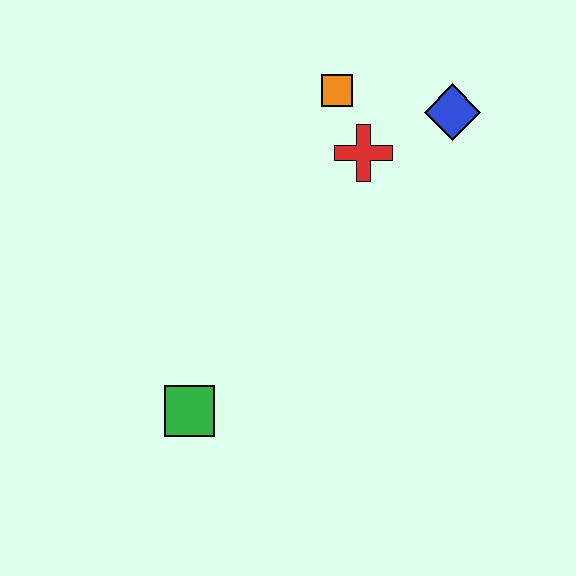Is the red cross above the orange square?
No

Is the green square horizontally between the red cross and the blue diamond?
No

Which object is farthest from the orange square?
The green square is farthest from the orange square.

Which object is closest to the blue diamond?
The red cross is closest to the blue diamond.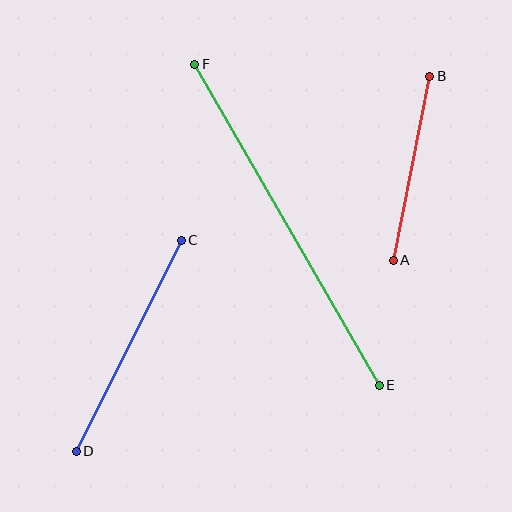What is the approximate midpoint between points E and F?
The midpoint is at approximately (287, 225) pixels.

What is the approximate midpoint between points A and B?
The midpoint is at approximately (411, 168) pixels.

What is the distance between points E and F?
The distance is approximately 370 pixels.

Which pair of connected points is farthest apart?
Points E and F are farthest apart.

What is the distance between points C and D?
The distance is approximately 236 pixels.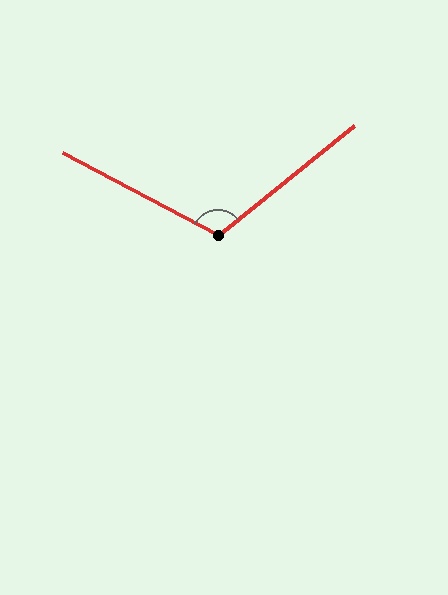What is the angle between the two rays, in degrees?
Approximately 113 degrees.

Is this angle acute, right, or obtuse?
It is obtuse.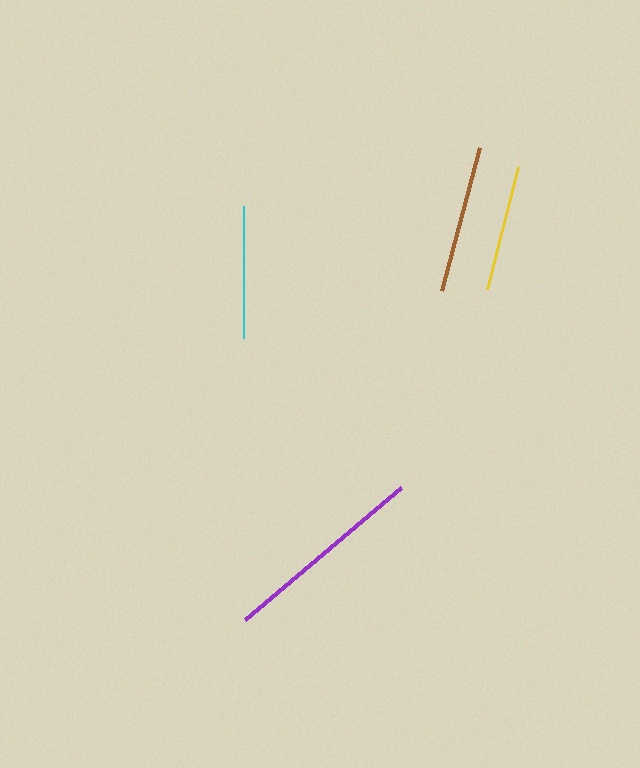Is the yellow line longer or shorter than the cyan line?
The cyan line is longer than the yellow line.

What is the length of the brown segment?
The brown segment is approximately 148 pixels long.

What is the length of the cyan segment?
The cyan segment is approximately 132 pixels long.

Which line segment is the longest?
The purple line is the longest at approximately 204 pixels.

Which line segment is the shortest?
The yellow line is the shortest at approximately 126 pixels.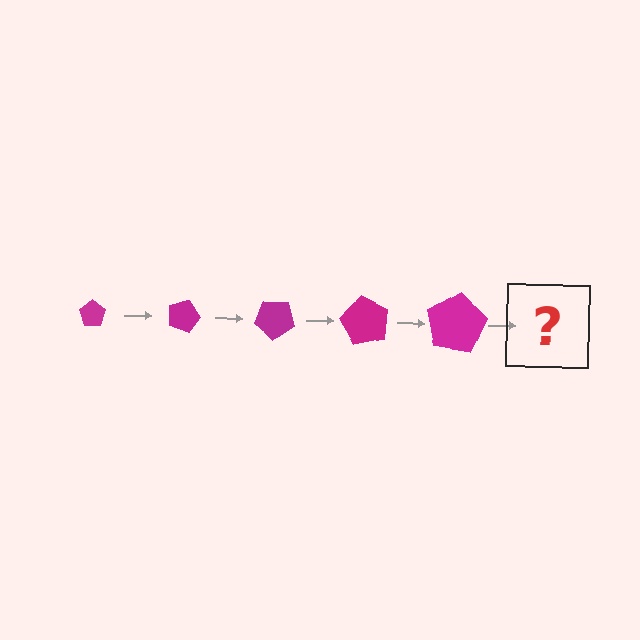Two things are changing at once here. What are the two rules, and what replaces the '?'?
The two rules are that the pentagon grows larger each step and it rotates 20 degrees each step. The '?' should be a pentagon, larger than the previous one and rotated 100 degrees from the start.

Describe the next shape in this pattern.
It should be a pentagon, larger than the previous one and rotated 100 degrees from the start.